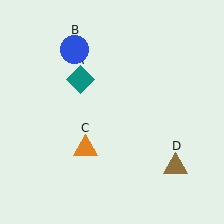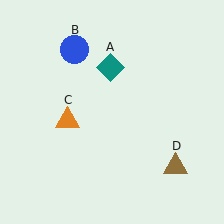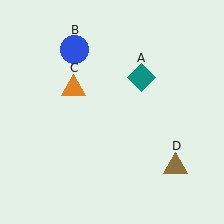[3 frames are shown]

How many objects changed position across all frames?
2 objects changed position: teal diamond (object A), orange triangle (object C).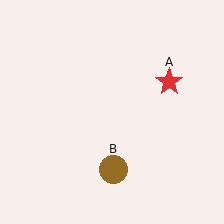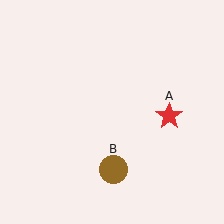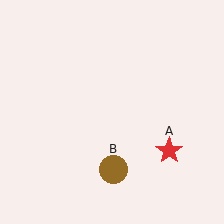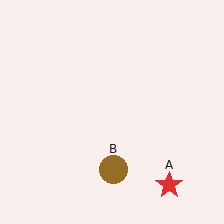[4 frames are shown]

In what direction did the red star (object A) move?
The red star (object A) moved down.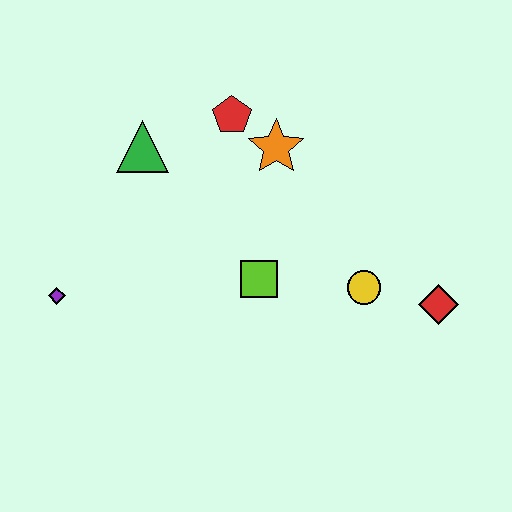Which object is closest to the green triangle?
The red pentagon is closest to the green triangle.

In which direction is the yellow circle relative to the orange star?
The yellow circle is below the orange star.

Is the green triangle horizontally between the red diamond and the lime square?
No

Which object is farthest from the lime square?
The purple diamond is farthest from the lime square.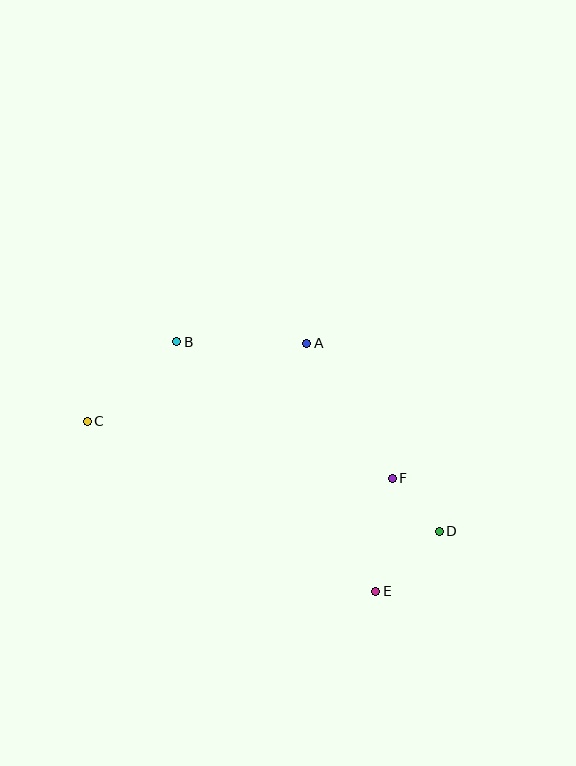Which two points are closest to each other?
Points D and F are closest to each other.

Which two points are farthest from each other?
Points C and D are farthest from each other.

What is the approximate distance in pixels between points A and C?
The distance between A and C is approximately 233 pixels.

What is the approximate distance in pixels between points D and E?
The distance between D and E is approximately 87 pixels.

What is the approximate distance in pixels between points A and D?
The distance between A and D is approximately 230 pixels.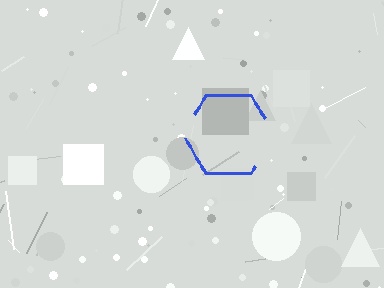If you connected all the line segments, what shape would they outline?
They would outline a hexagon.